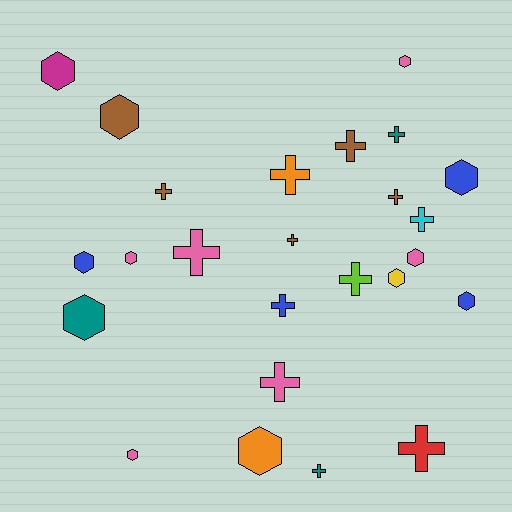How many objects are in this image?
There are 25 objects.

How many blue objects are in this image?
There are 4 blue objects.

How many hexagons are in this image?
There are 12 hexagons.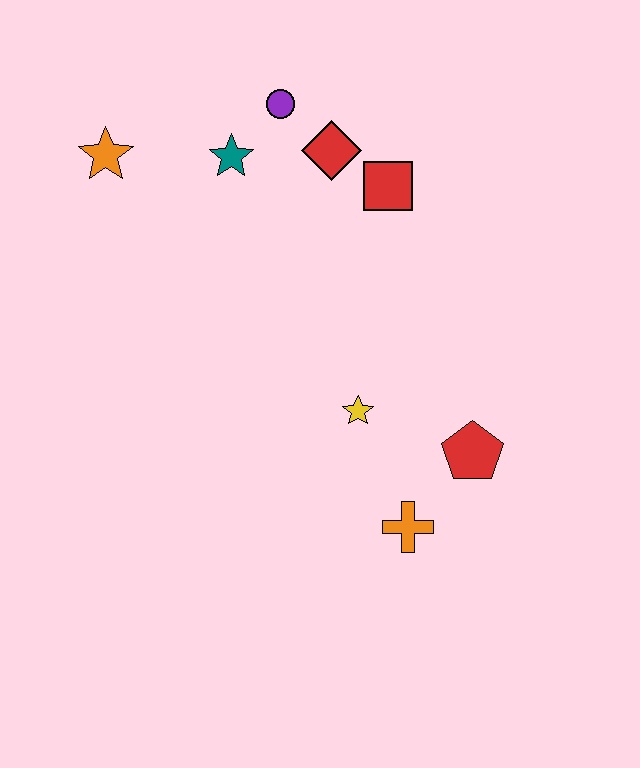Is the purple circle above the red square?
Yes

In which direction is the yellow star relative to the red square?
The yellow star is below the red square.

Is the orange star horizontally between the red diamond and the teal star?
No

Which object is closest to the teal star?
The purple circle is closest to the teal star.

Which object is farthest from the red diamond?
The orange cross is farthest from the red diamond.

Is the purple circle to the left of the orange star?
No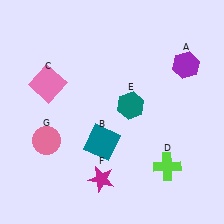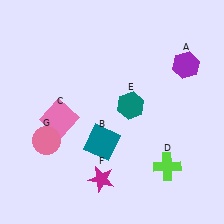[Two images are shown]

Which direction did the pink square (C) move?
The pink square (C) moved down.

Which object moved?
The pink square (C) moved down.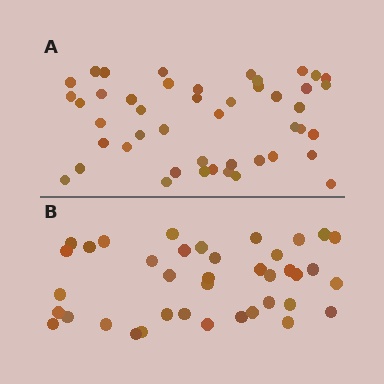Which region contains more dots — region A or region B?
Region A (the top region) has more dots.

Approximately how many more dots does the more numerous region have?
Region A has roughly 8 or so more dots than region B.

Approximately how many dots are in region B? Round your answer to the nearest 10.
About 40 dots. (The exact count is 39, which rounds to 40.)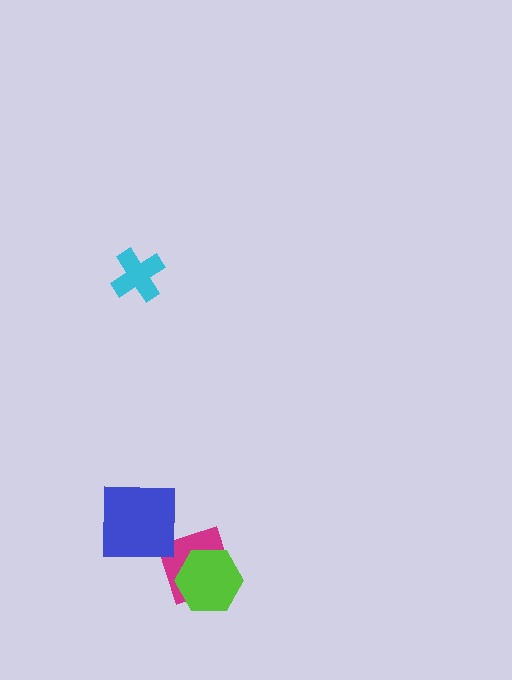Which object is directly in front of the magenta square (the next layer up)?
The lime hexagon is directly in front of the magenta square.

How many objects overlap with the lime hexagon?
1 object overlaps with the lime hexagon.